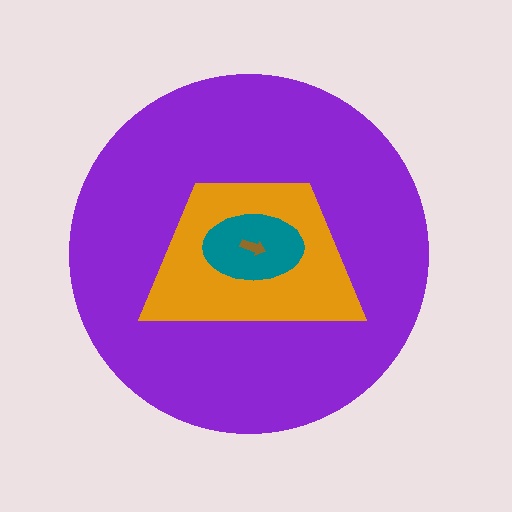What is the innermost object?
The brown arrow.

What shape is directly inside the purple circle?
The orange trapezoid.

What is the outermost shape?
The purple circle.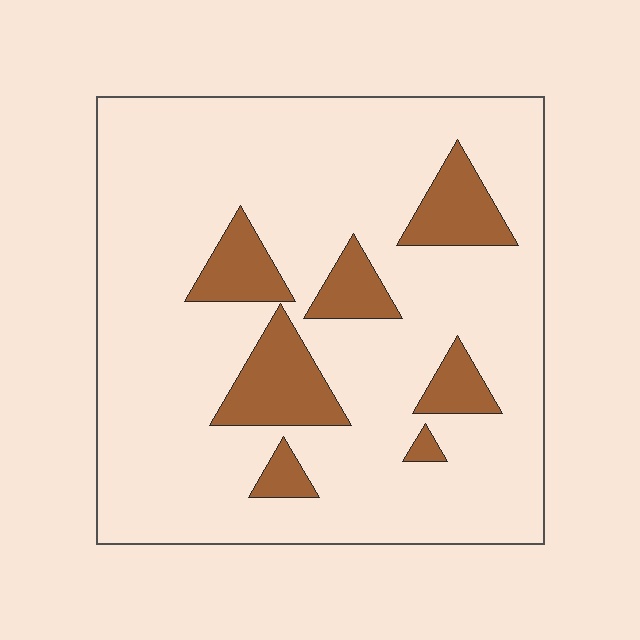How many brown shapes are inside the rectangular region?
7.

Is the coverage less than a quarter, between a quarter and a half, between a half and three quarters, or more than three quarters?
Less than a quarter.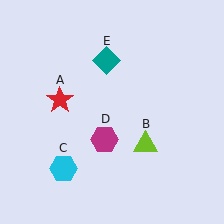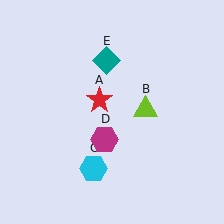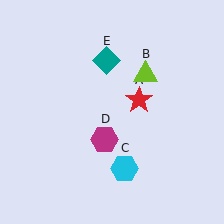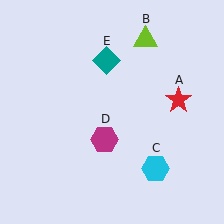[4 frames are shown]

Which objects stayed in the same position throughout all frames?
Magenta hexagon (object D) and teal diamond (object E) remained stationary.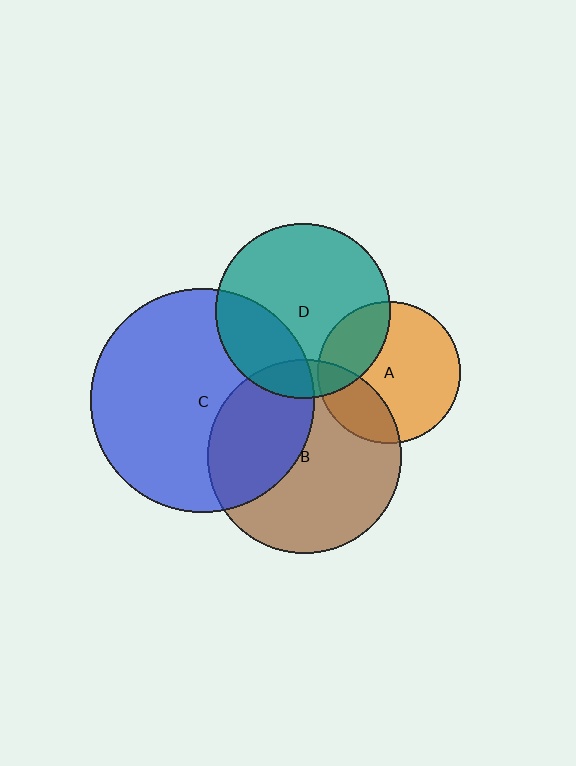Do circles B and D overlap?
Yes.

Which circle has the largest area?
Circle C (blue).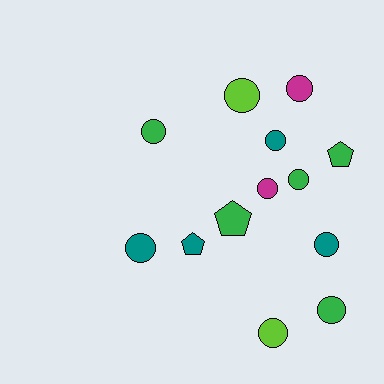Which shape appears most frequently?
Circle, with 10 objects.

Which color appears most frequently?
Green, with 5 objects.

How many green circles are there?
There are 3 green circles.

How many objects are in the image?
There are 13 objects.